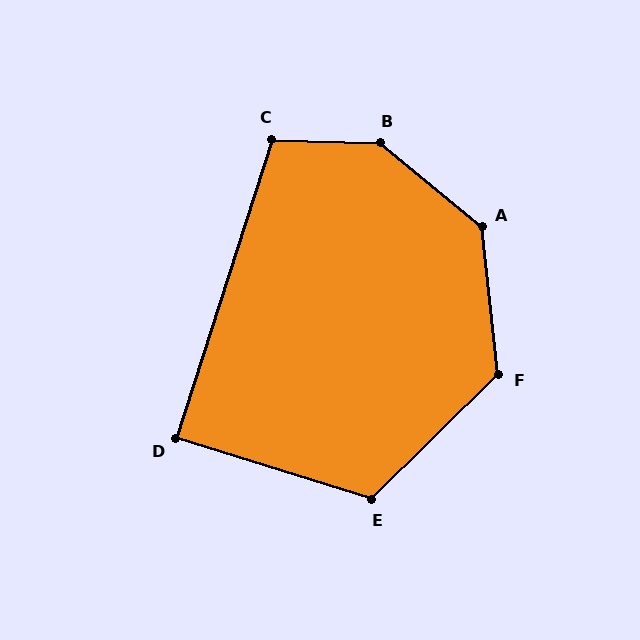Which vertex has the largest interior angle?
B, at approximately 142 degrees.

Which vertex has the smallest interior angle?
D, at approximately 90 degrees.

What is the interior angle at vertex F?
Approximately 128 degrees (obtuse).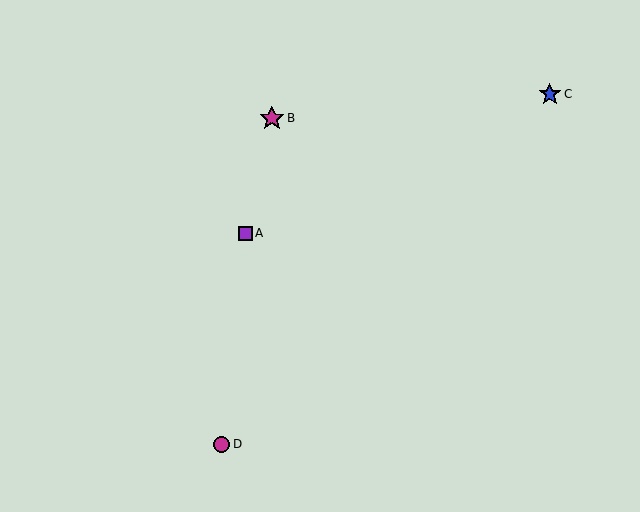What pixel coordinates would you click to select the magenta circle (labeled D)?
Click at (222, 444) to select the magenta circle D.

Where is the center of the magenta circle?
The center of the magenta circle is at (222, 444).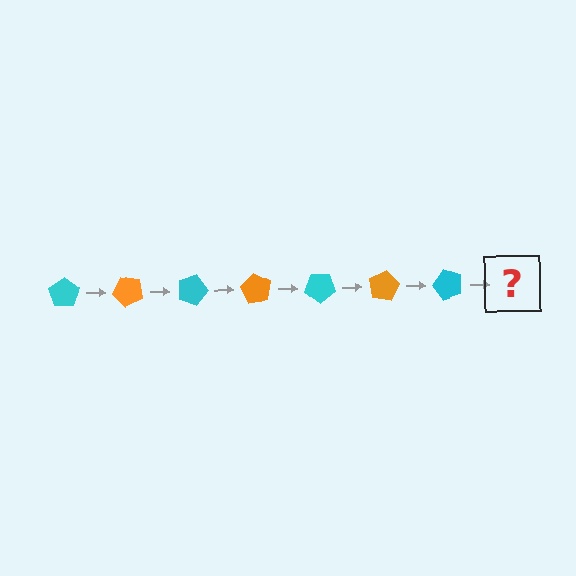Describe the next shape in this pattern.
It should be an orange pentagon, rotated 315 degrees from the start.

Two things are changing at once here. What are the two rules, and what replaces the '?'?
The two rules are that it rotates 45 degrees each step and the color cycles through cyan and orange. The '?' should be an orange pentagon, rotated 315 degrees from the start.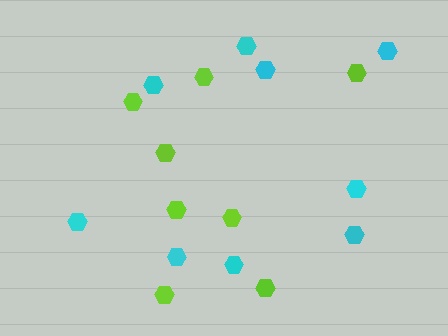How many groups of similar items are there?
There are 2 groups: one group of lime hexagons (8) and one group of cyan hexagons (9).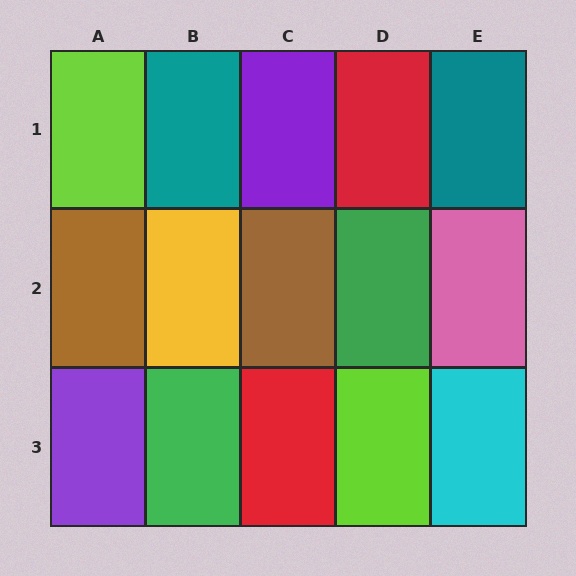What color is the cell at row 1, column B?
Teal.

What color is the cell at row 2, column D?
Green.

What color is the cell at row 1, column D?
Red.